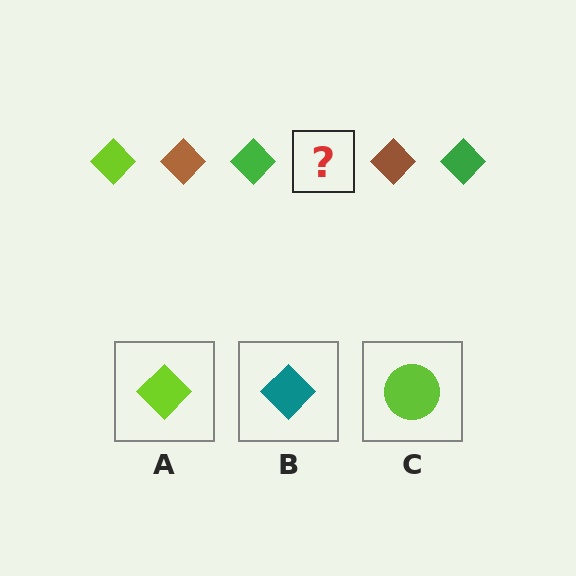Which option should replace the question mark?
Option A.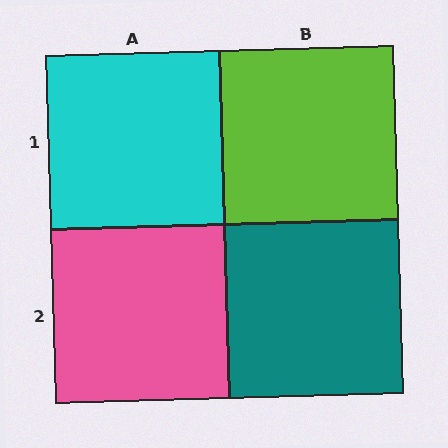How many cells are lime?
1 cell is lime.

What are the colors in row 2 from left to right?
Pink, teal.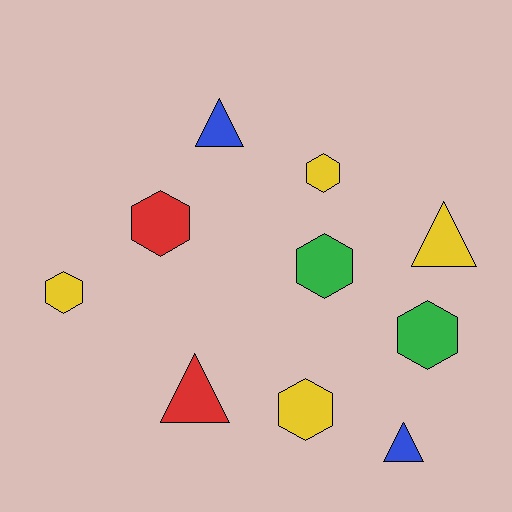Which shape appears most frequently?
Hexagon, with 6 objects.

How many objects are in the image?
There are 10 objects.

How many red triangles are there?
There is 1 red triangle.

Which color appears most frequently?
Yellow, with 4 objects.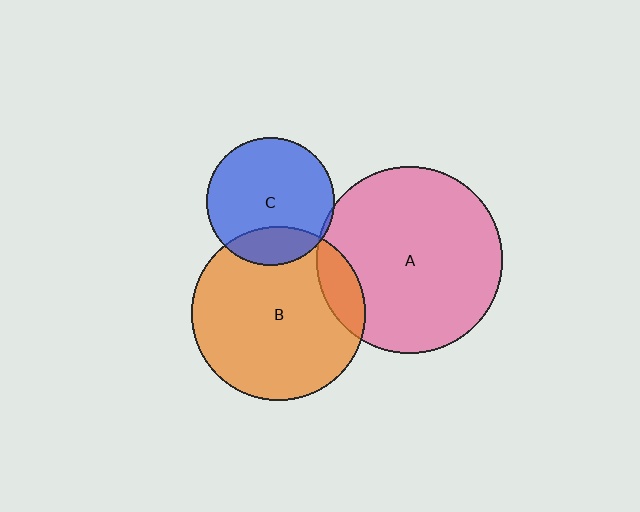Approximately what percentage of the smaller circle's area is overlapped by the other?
Approximately 15%.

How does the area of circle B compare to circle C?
Approximately 1.8 times.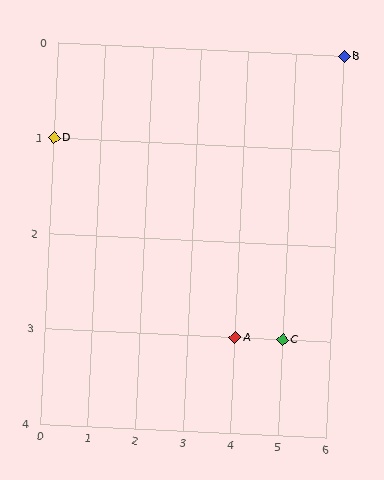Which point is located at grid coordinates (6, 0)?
Point B is at (6, 0).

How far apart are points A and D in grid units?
Points A and D are 4 columns and 2 rows apart (about 4.5 grid units diagonally).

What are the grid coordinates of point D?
Point D is at grid coordinates (0, 1).